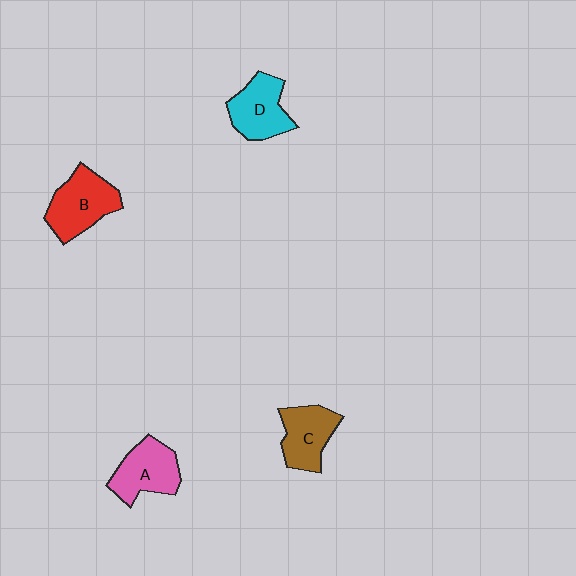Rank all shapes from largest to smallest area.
From largest to smallest: B (red), A (pink), D (cyan), C (brown).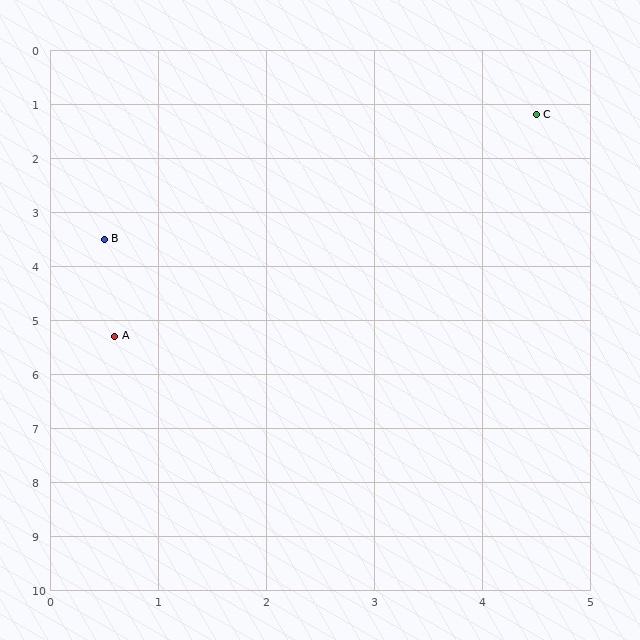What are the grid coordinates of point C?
Point C is at approximately (4.5, 1.2).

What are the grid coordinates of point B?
Point B is at approximately (0.5, 3.5).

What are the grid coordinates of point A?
Point A is at approximately (0.6, 5.3).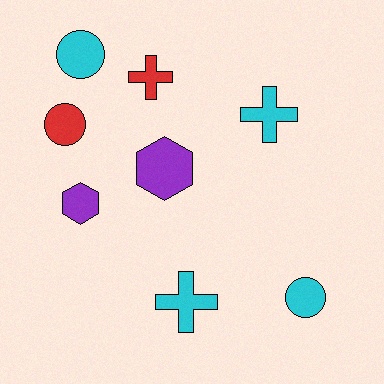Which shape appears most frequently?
Cross, with 3 objects.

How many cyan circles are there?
There are 2 cyan circles.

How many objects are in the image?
There are 8 objects.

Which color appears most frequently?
Cyan, with 4 objects.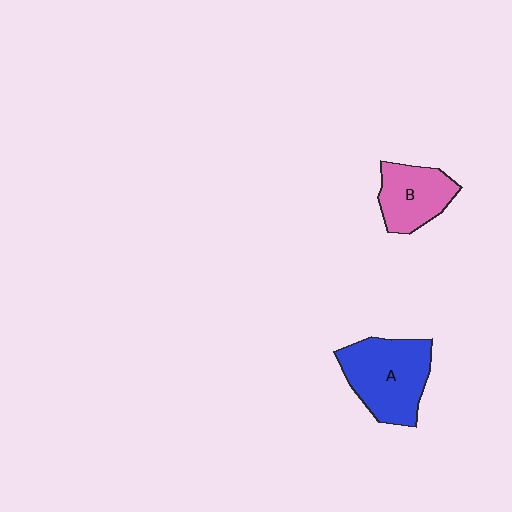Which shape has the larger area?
Shape A (blue).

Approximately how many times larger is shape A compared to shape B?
Approximately 1.5 times.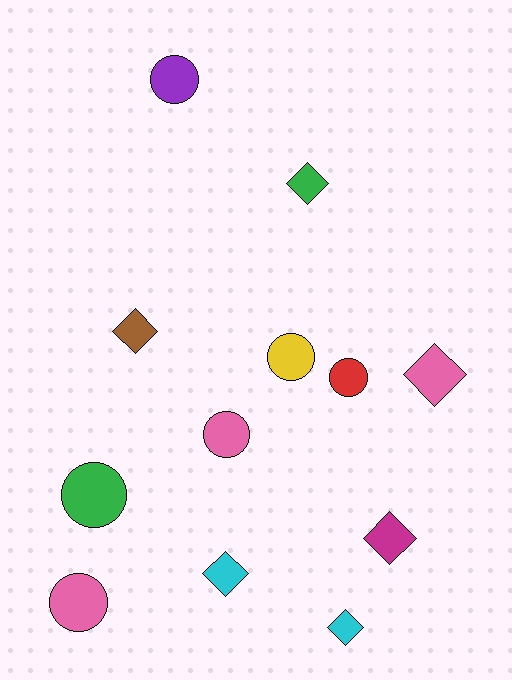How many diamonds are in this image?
There are 6 diamonds.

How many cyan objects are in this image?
There are 2 cyan objects.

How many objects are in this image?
There are 12 objects.